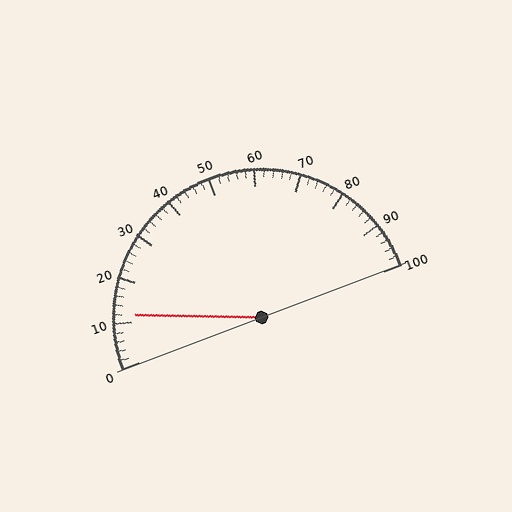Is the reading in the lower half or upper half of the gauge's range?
The reading is in the lower half of the range (0 to 100).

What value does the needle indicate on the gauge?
The needle indicates approximately 12.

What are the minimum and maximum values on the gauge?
The gauge ranges from 0 to 100.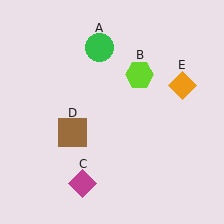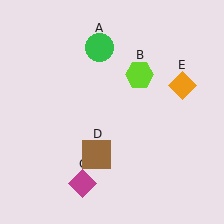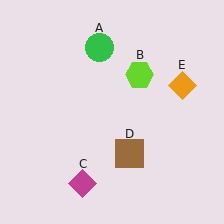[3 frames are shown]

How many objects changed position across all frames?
1 object changed position: brown square (object D).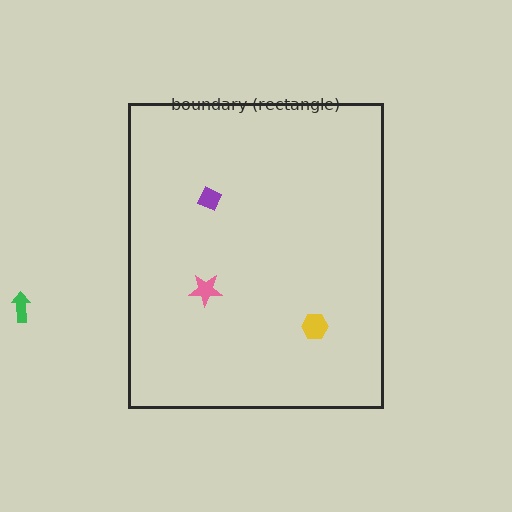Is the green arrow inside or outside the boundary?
Outside.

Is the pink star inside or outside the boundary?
Inside.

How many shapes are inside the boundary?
3 inside, 1 outside.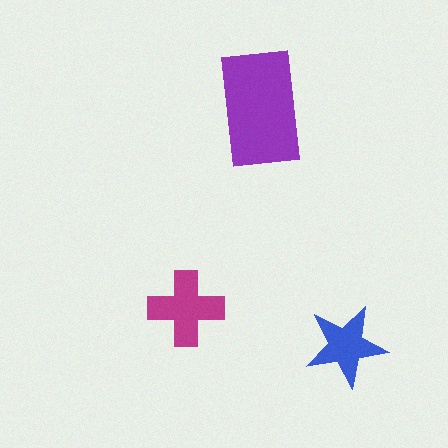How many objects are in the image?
There are 3 objects in the image.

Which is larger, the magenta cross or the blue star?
The magenta cross.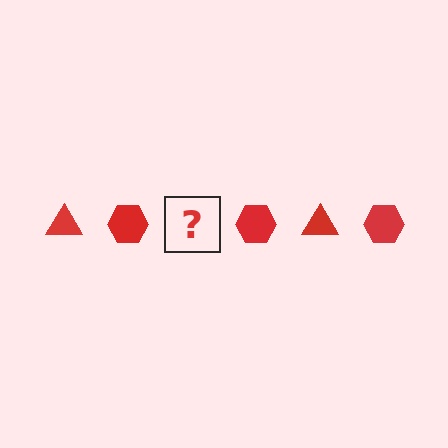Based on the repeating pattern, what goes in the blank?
The blank should be a red triangle.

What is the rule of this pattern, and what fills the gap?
The rule is that the pattern cycles through triangle, hexagon shapes in red. The gap should be filled with a red triangle.